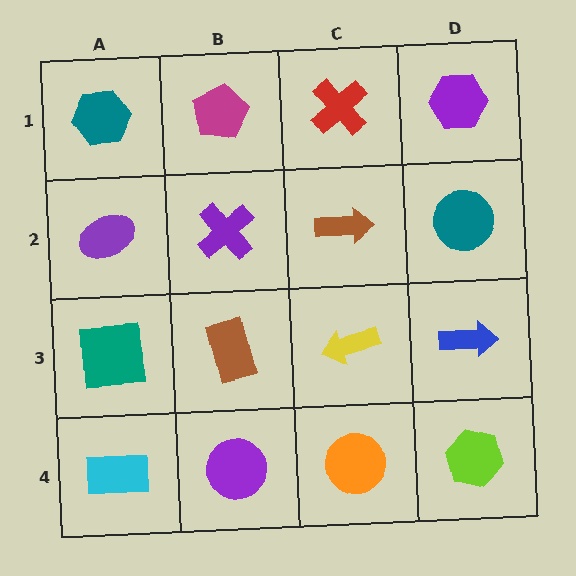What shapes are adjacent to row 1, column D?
A teal circle (row 2, column D), a red cross (row 1, column C).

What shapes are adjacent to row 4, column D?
A blue arrow (row 3, column D), an orange circle (row 4, column C).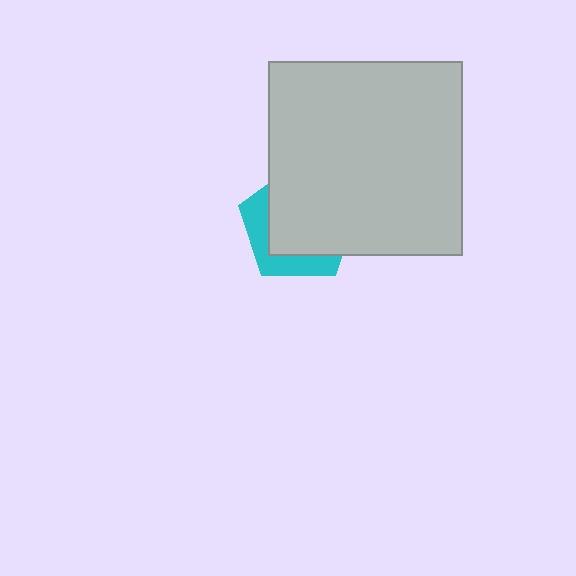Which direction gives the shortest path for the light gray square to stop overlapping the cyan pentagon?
Moving toward the upper-right gives the shortest separation.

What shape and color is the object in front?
The object in front is a light gray square.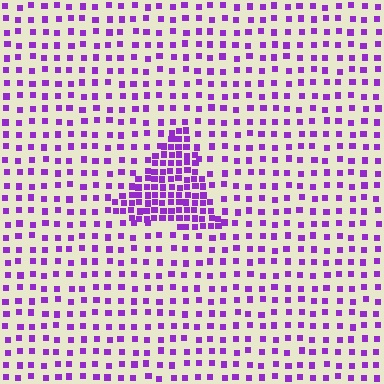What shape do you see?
I see a triangle.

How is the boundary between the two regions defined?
The boundary is defined by a change in element density (approximately 2.6x ratio). All elements are the same color, size, and shape.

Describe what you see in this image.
The image contains small purple elements arranged at two different densities. A triangle-shaped region is visible where the elements are more densely packed than the surrounding area.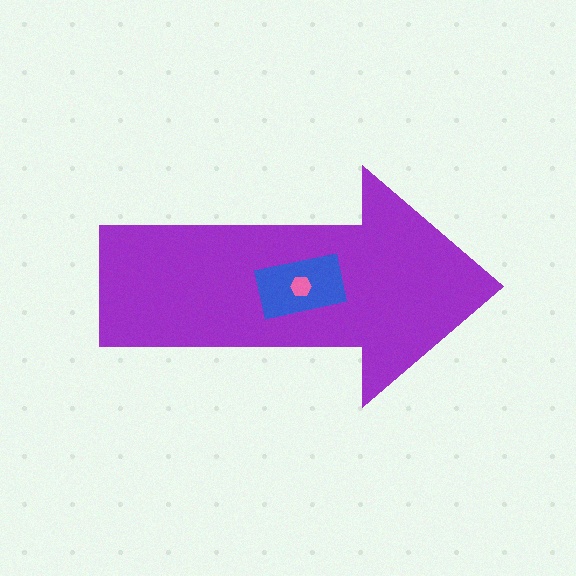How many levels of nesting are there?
3.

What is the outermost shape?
The purple arrow.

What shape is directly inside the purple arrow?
The blue rectangle.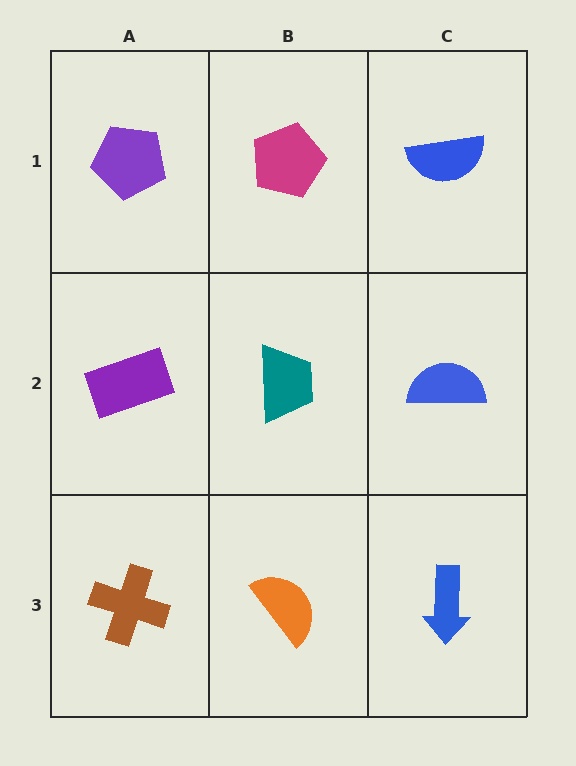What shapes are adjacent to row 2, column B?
A magenta pentagon (row 1, column B), an orange semicircle (row 3, column B), a purple rectangle (row 2, column A), a blue semicircle (row 2, column C).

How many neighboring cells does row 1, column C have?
2.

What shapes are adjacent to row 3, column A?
A purple rectangle (row 2, column A), an orange semicircle (row 3, column B).